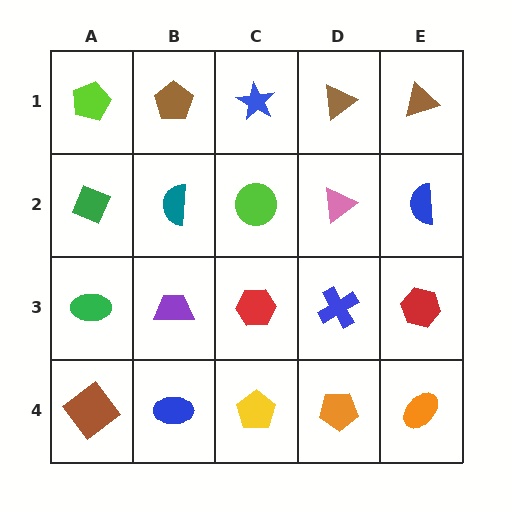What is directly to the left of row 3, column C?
A purple trapezoid.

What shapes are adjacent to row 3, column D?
A pink triangle (row 2, column D), an orange pentagon (row 4, column D), a red hexagon (row 3, column C), a red hexagon (row 3, column E).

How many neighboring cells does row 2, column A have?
3.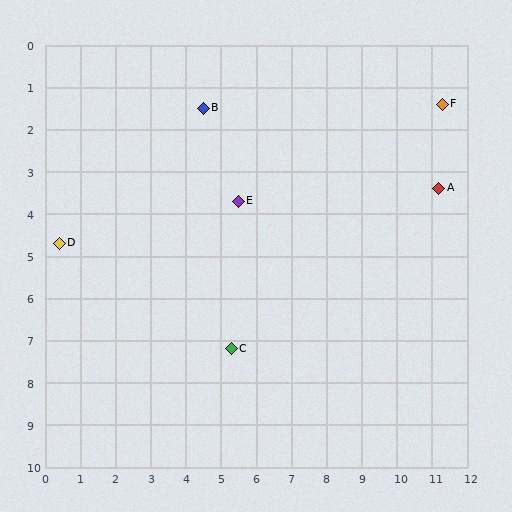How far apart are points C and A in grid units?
Points C and A are about 7.0 grid units apart.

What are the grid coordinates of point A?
Point A is at approximately (11.2, 3.4).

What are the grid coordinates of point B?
Point B is at approximately (4.5, 1.5).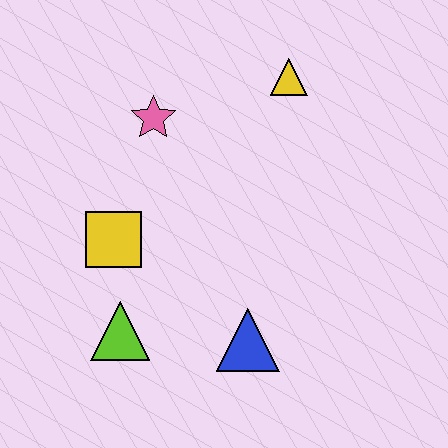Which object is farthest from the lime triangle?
The yellow triangle is farthest from the lime triangle.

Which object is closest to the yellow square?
The lime triangle is closest to the yellow square.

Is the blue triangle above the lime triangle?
No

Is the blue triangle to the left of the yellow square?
No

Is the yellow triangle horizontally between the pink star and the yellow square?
No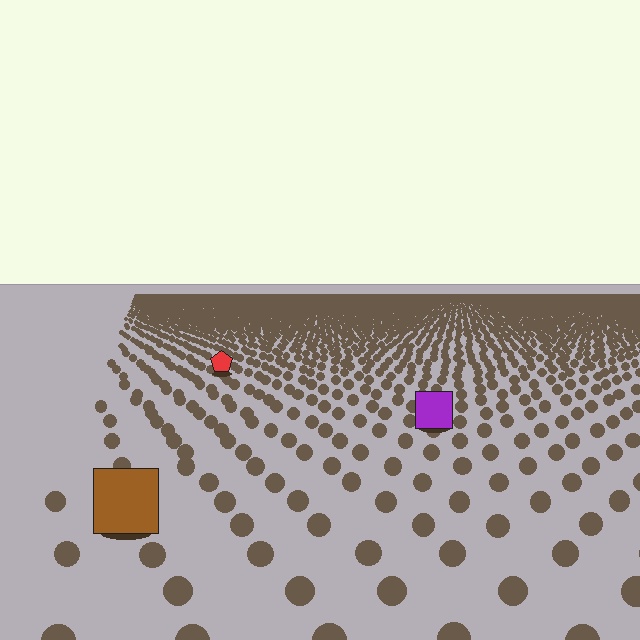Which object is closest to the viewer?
The brown square is closest. The texture marks near it are larger and more spread out.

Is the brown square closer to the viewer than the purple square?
Yes. The brown square is closer — you can tell from the texture gradient: the ground texture is coarser near it.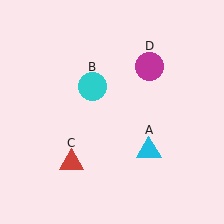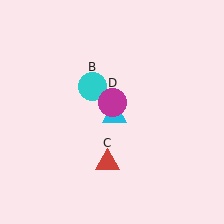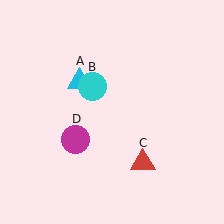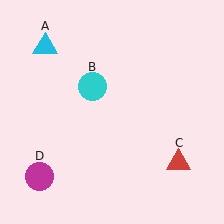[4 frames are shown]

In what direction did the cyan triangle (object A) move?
The cyan triangle (object A) moved up and to the left.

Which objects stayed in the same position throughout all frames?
Cyan circle (object B) remained stationary.